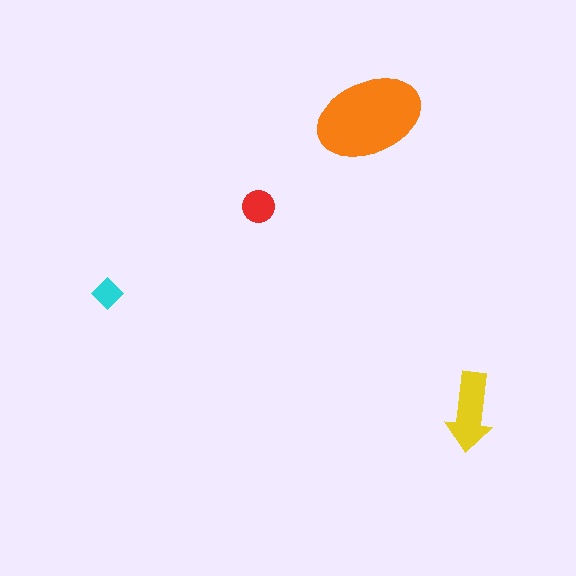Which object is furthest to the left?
The cyan diamond is leftmost.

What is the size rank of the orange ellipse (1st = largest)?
1st.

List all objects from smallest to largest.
The cyan diamond, the red circle, the yellow arrow, the orange ellipse.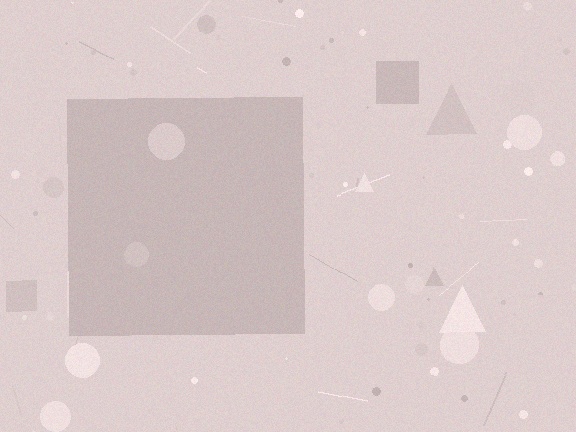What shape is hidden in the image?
A square is hidden in the image.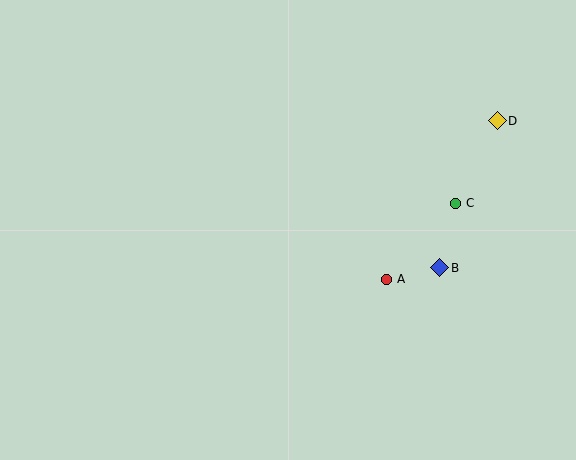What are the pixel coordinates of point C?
Point C is at (455, 203).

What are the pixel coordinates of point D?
Point D is at (497, 121).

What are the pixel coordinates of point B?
Point B is at (440, 268).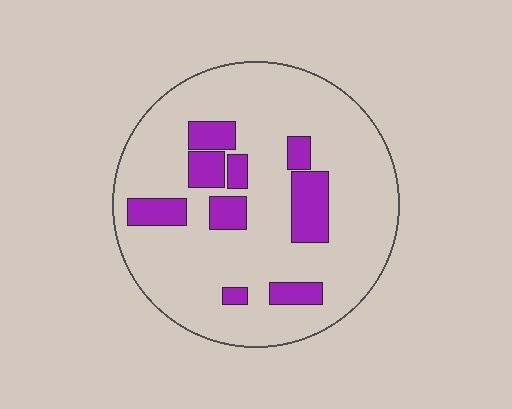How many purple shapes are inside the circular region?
9.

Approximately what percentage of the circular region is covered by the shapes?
Approximately 20%.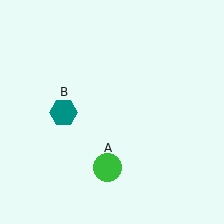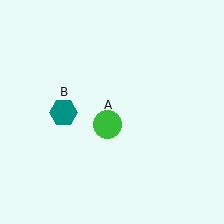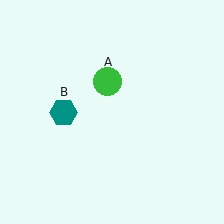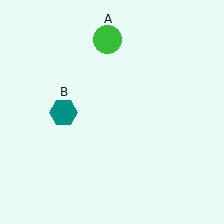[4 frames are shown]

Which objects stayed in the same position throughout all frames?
Teal hexagon (object B) remained stationary.